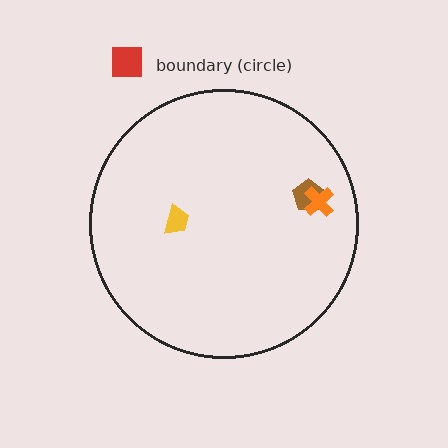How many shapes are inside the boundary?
3 inside, 1 outside.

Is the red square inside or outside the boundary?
Outside.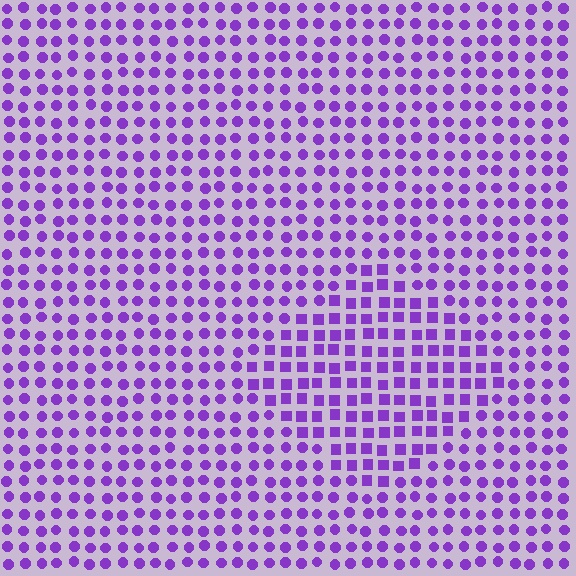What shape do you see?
I see a diamond.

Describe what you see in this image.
The image is filled with small purple elements arranged in a uniform grid. A diamond-shaped region contains squares, while the surrounding area contains circles. The boundary is defined purely by the change in element shape.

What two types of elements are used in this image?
The image uses squares inside the diamond region and circles outside it.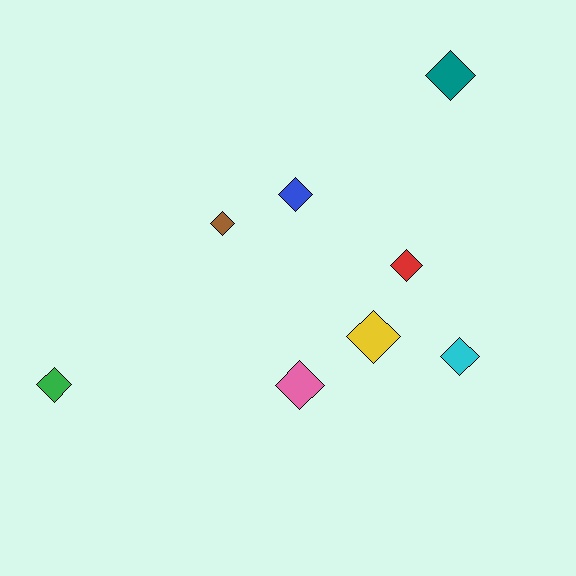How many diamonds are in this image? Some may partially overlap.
There are 8 diamonds.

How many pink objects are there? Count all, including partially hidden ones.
There is 1 pink object.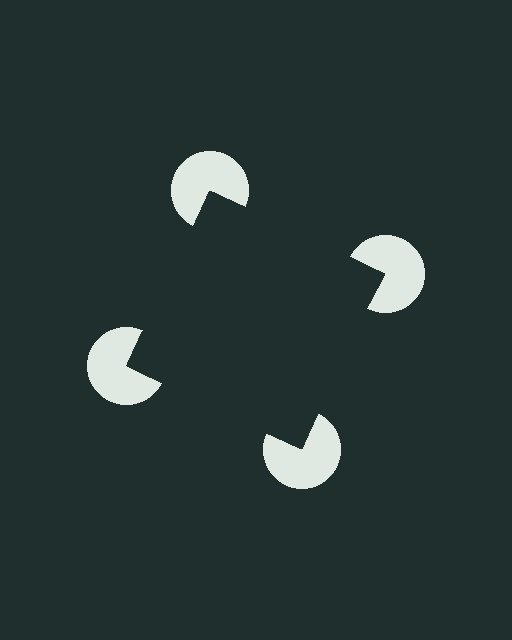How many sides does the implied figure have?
4 sides.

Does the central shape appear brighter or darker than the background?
It typically appears slightly darker than the background, even though no actual brightness change is drawn.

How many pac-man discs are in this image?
There are 4 — one at each vertex of the illusory square.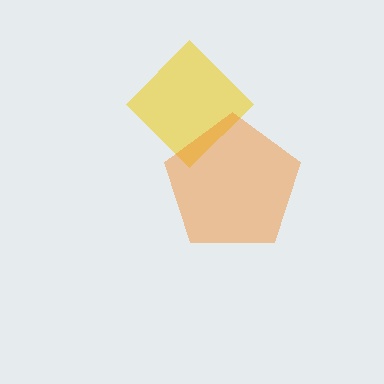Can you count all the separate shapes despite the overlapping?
Yes, there are 2 separate shapes.